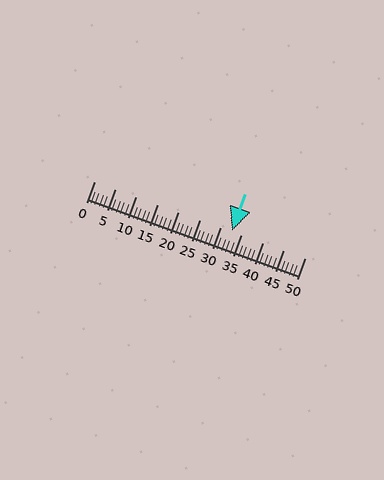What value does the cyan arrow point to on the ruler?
The cyan arrow points to approximately 33.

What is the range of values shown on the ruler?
The ruler shows values from 0 to 50.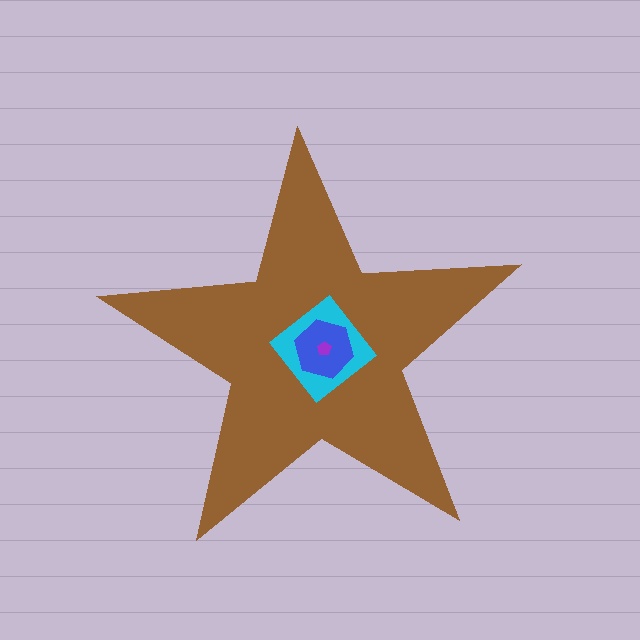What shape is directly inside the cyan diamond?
The blue hexagon.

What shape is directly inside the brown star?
The cyan diamond.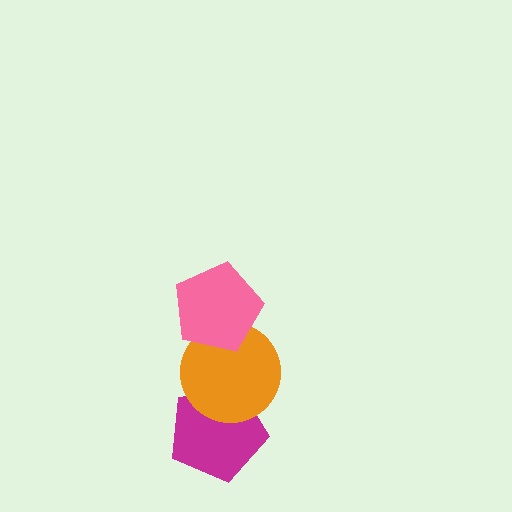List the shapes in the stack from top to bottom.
From top to bottom: the pink pentagon, the orange circle, the magenta pentagon.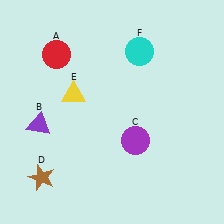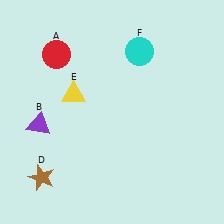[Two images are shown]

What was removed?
The purple circle (C) was removed in Image 2.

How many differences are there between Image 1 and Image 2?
There is 1 difference between the two images.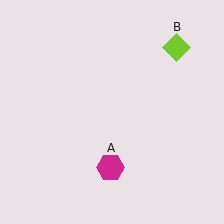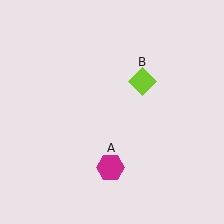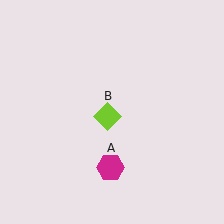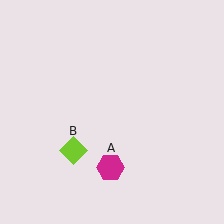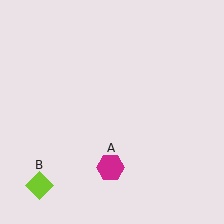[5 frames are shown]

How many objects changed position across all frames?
1 object changed position: lime diamond (object B).